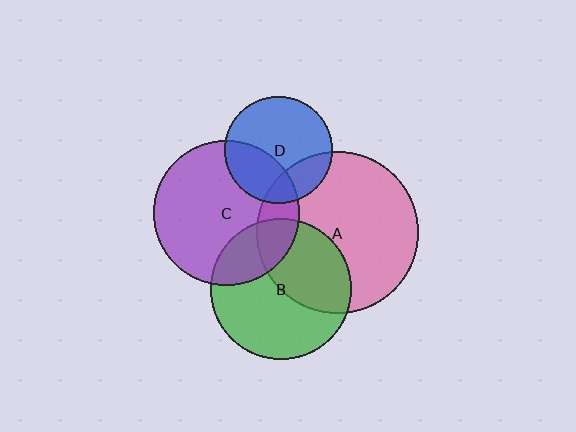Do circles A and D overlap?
Yes.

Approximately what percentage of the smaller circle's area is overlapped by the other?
Approximately 20%.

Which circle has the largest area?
Circle A (pink).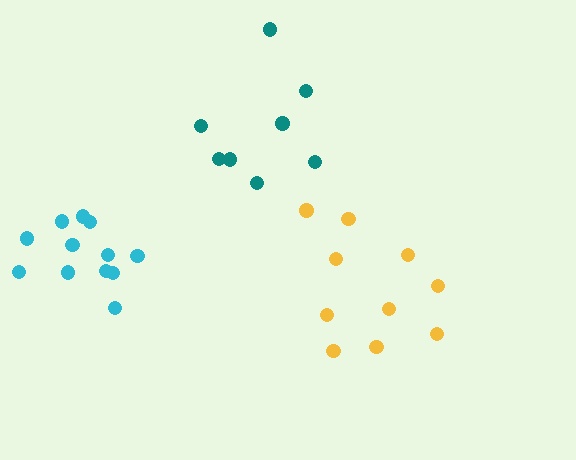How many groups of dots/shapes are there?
There are 3 groups.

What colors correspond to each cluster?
The clusters are colored: teal, yellow, cyan.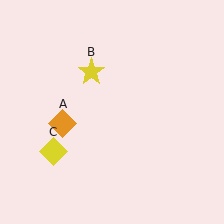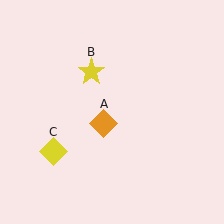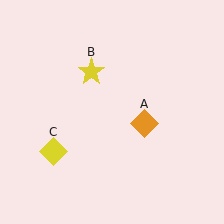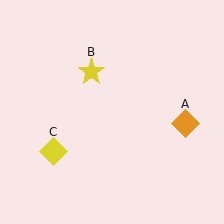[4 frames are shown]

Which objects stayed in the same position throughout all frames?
Yellow star (object B) and yellow diamond (object C) remained stationary.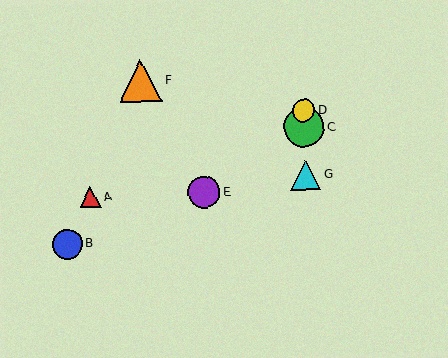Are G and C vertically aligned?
Yes, both are at x≈306.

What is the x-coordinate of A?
Object A is at x≈90.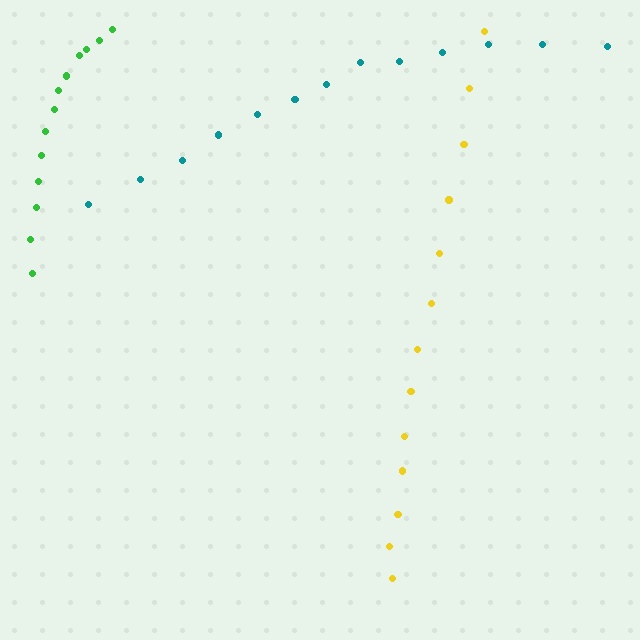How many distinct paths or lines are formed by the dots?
There are 3 distinct paths.